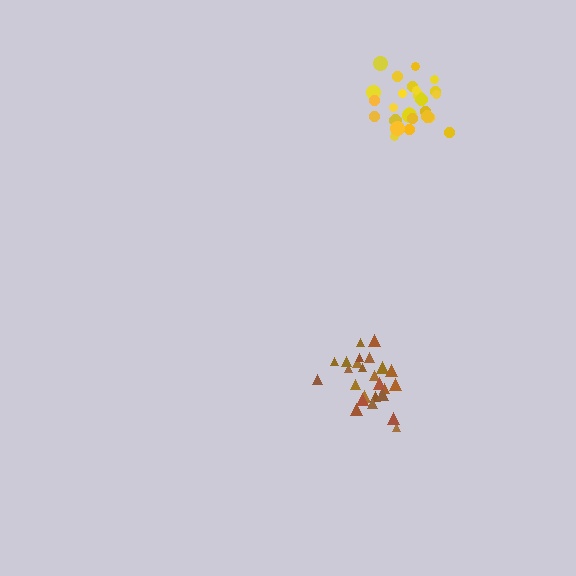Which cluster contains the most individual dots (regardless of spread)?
Yellow (26).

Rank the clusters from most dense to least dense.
yellow, brown.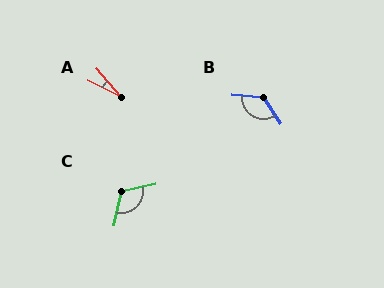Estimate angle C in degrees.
Approximately 115 degrees.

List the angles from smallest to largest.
A (24°), C (115°), B (128°).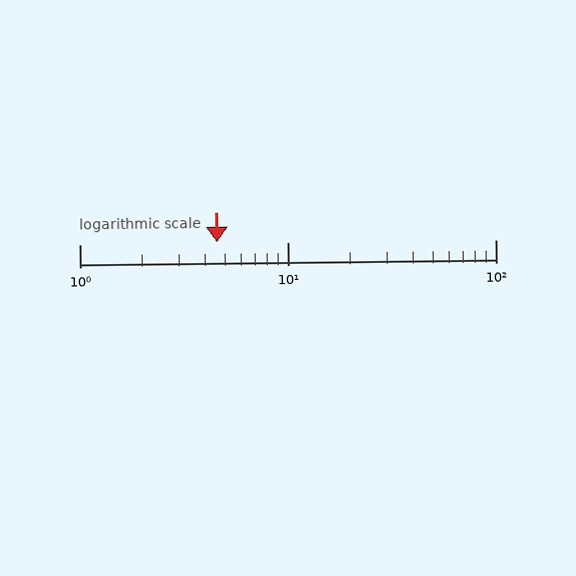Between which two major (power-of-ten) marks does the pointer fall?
The pointer is between 1 and 10.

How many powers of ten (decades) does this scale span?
The scale spans 2 decades, from 1 to 100.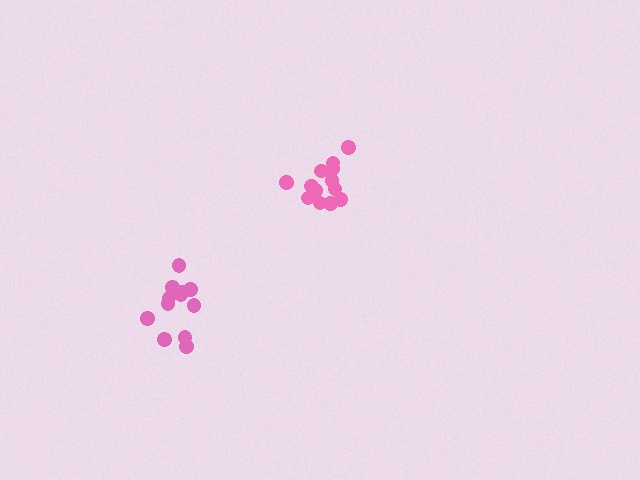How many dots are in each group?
Group 1: 12 dots, Group 2: 14 dots (26 total).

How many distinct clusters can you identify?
There are 2 distinct clusters.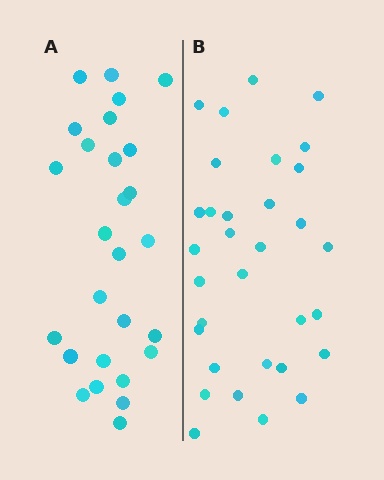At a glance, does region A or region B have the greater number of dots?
Region B (the right region) has more dots.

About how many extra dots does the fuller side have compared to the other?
Region B has about 5 more dots than region A.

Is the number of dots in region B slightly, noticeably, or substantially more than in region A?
Region B has only slightly more — the two regions are fairly close. The ratio is roughly 1.2 to 1.